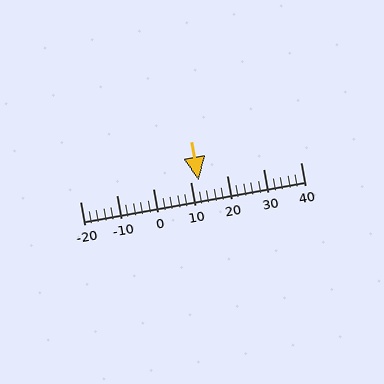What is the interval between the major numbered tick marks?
The major tick marks are spaced 10 units apart.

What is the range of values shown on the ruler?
The ruler shows values from -20 to 40.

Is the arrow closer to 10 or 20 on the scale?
The arrow is closer to 10.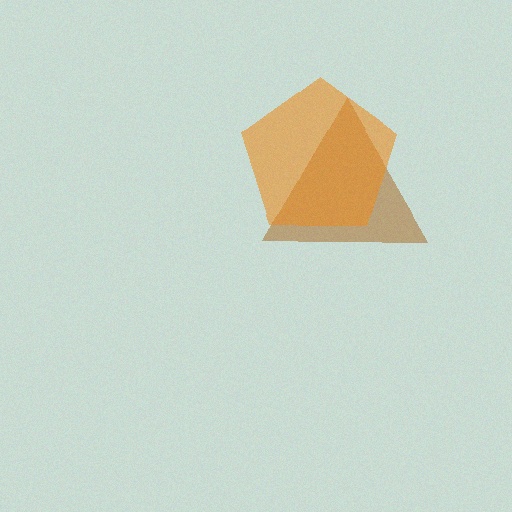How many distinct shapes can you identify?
There are 2 distinct shapes: a brown triangle, an orange pentagon.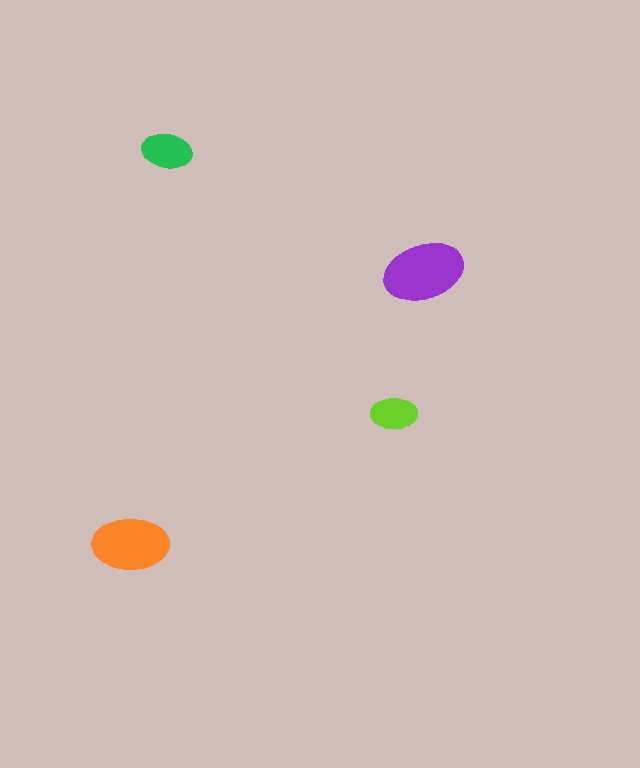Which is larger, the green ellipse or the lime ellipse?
The green one.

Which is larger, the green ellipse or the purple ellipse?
The purple one.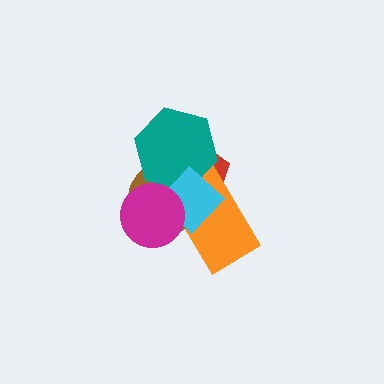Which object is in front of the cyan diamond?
The magenta circle is in front of the cyan diamond.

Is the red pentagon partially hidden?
Yes, it is partially covered by another shape.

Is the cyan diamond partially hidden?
Yes, it is partially covered by another shape.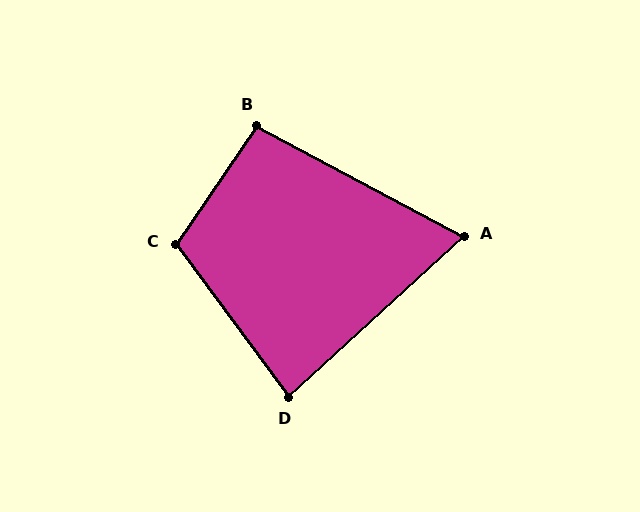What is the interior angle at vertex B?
Approximately 96 degrees (obtuse).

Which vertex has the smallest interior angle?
A, at approximately 71 degrees.